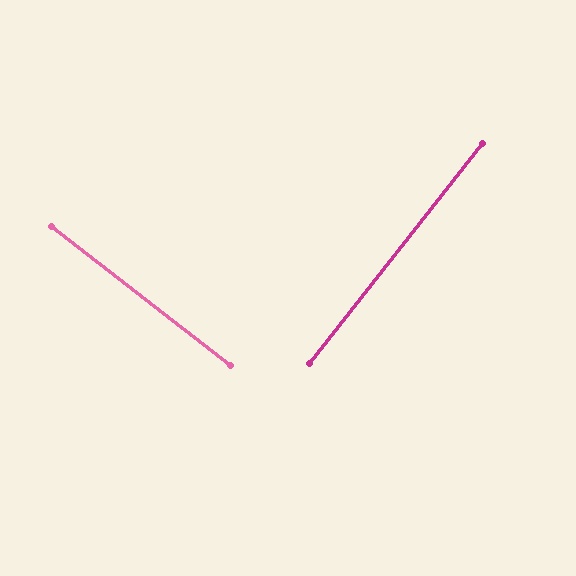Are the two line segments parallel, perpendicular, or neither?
Perpendicular — they meet at approximately 90°.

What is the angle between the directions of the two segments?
Approximately 90 degrees.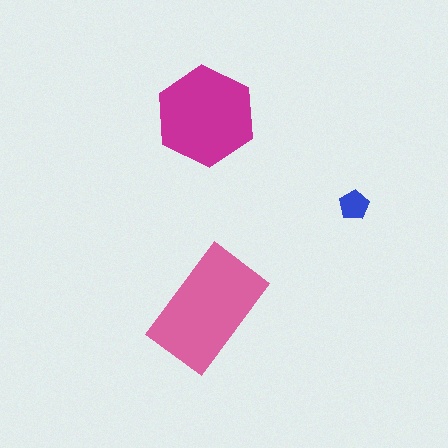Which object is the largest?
The pink rectangle.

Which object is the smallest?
The blue pentagon.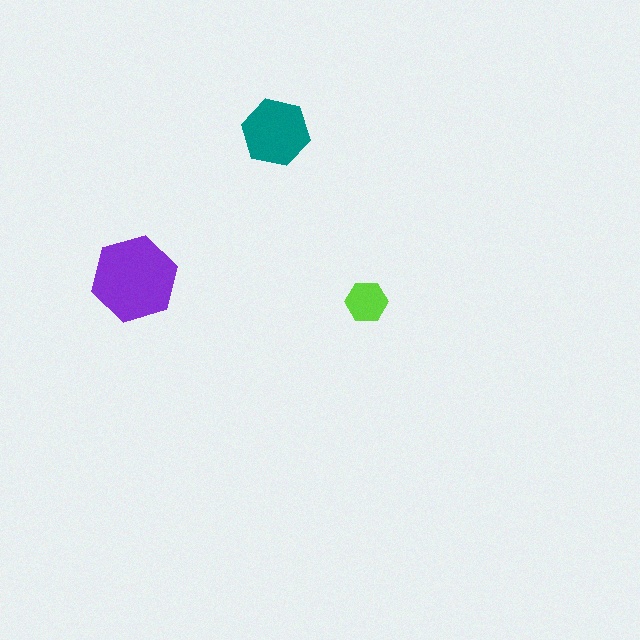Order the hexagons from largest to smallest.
the purple one, the teal one, the lime one.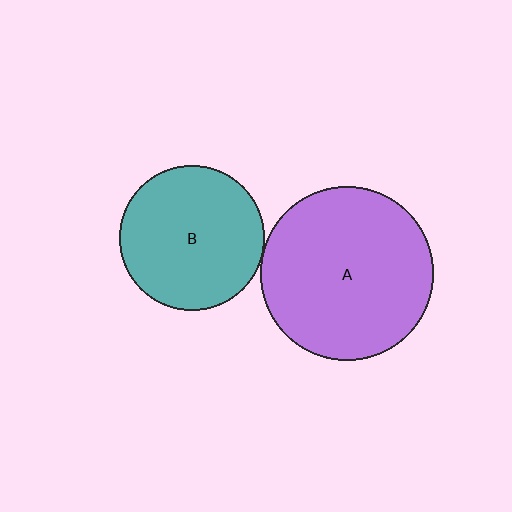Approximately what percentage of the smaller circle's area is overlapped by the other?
Approximately 5%.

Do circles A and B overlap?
Yes.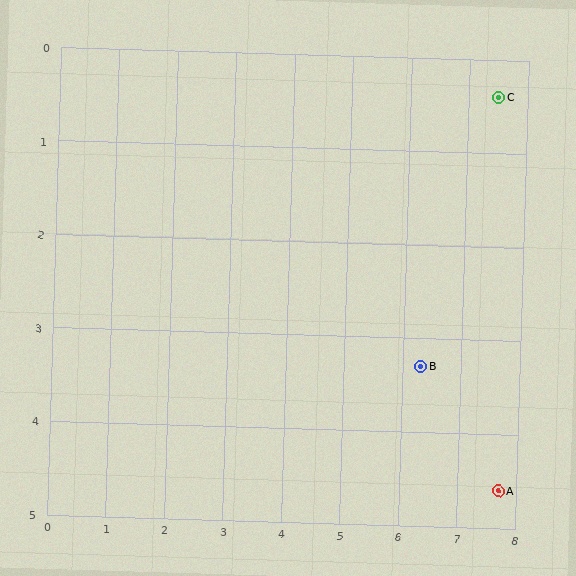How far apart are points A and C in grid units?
Points A and C are about 4.2 grid units apart.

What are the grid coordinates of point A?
Point A is at approximately (7.7, 4.6).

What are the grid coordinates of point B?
Point B is at approximately (6.3, 3.3).